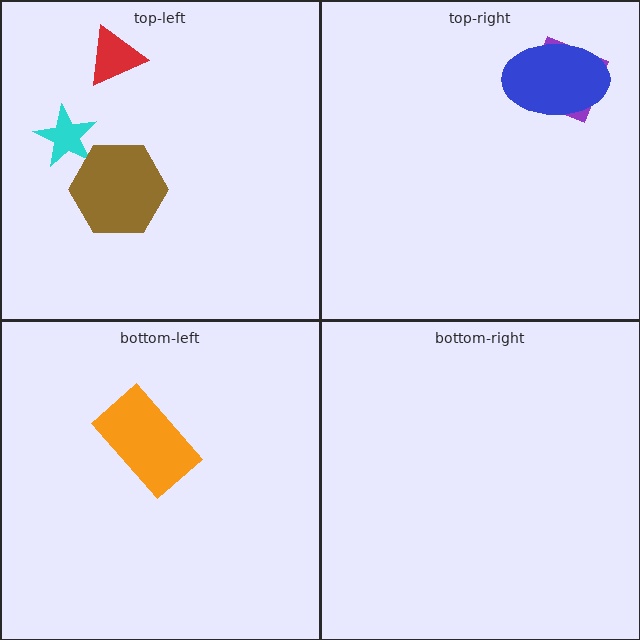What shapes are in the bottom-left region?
The orange rectangle.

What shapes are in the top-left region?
The red triangle, the cyan star, the brown hexagon.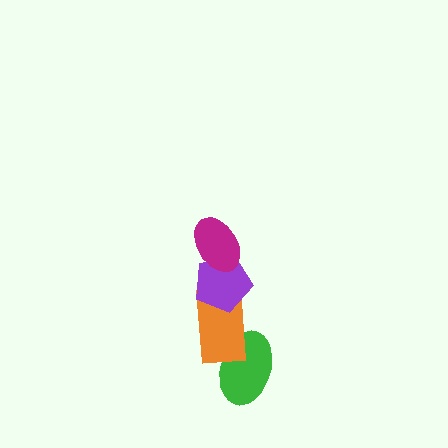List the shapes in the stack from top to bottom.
From top to bottom: the magenta ellipse, the purple pentagon, the orange rectangle, the green ellipse.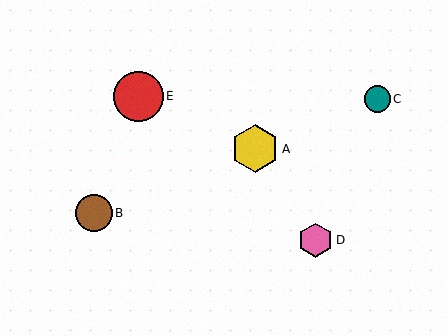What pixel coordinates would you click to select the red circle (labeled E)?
Click at (139, 96) to select the red circle E.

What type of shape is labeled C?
Shape C is a teal circle.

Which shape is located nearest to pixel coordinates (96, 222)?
The brown circle (labeled B) at (94, 213) is nearest to that location.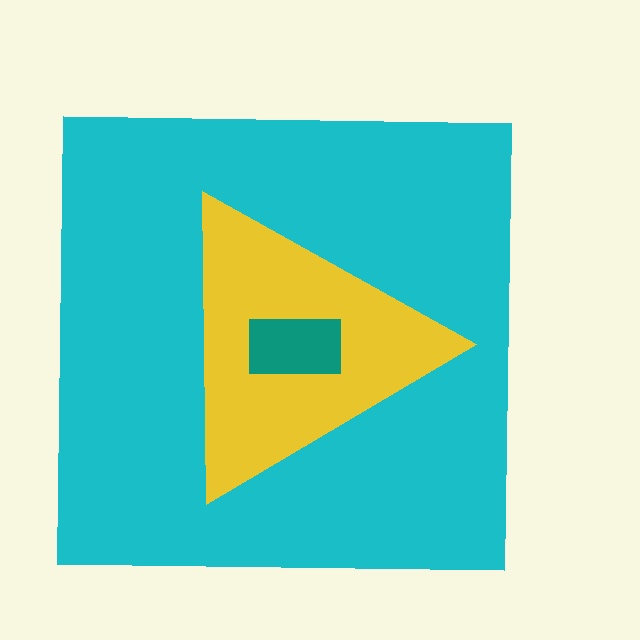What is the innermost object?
The teal rectangle.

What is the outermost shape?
The cyan square.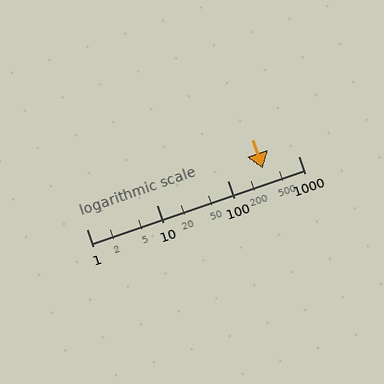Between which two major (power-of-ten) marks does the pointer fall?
The pointer is between 100 and 1000.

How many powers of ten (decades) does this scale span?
The scale spans 3 decades, from 1 to 1000.